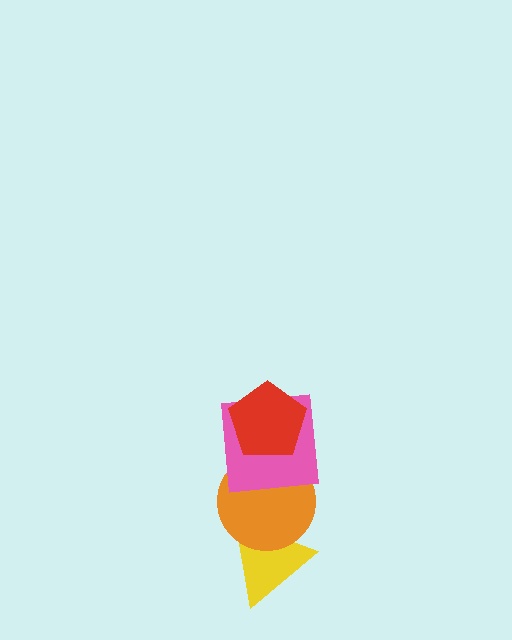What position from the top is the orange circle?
The orange circle is 3rd from the top.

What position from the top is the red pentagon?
The red pentagon is 1st from the top.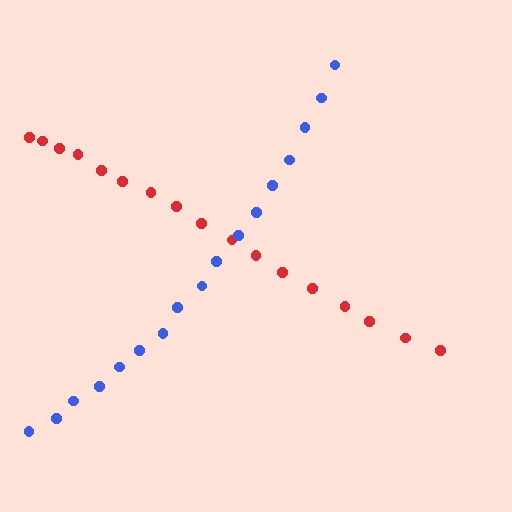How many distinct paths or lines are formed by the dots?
There are 2 distinct paths.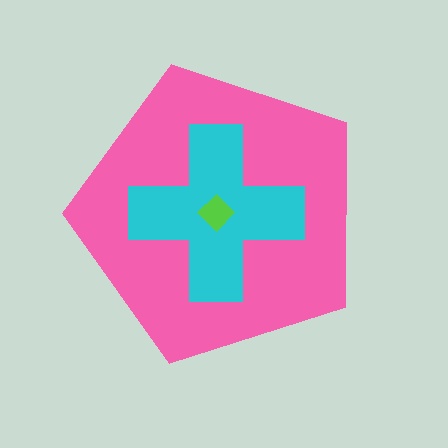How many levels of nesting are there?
3.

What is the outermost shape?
The pink pentagon.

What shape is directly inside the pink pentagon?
The cyan cross.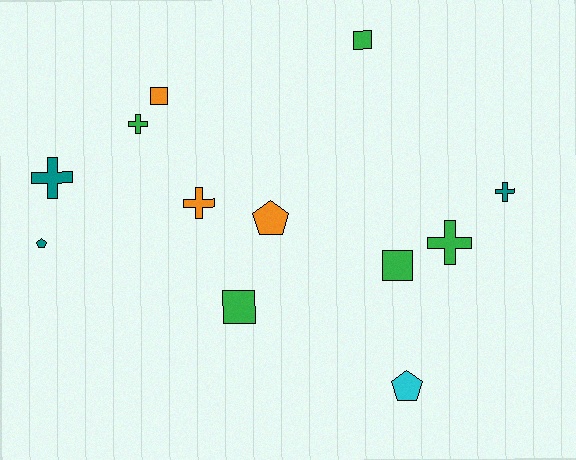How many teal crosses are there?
There are 2 teal crosses.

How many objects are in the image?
There are 12 objects.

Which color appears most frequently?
Green, with 5 objects.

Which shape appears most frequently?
Cross, with 5 objects.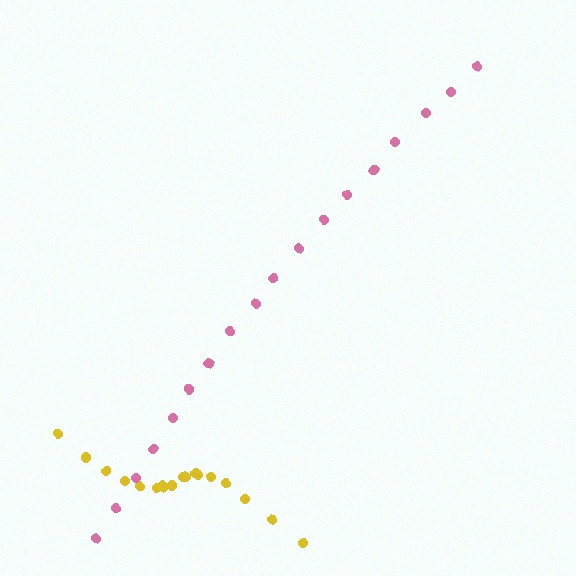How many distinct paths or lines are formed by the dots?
There are 2 distinct paths.